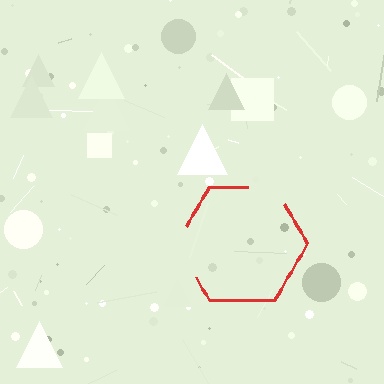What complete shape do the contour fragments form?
The contour fragments form a hexagon.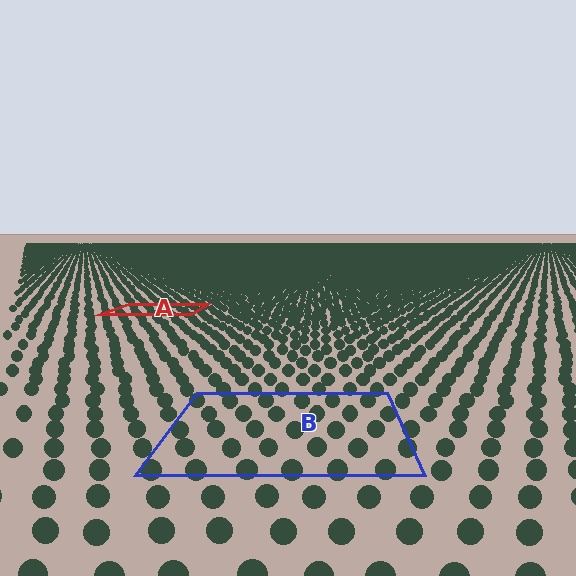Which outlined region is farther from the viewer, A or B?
Region A is farther from the viewer — the texture elements inside it appear smaller and more densely packed.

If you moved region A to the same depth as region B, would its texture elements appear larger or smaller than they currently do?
They would appear larger. At a closer depth, the same texture elements are projected at a bigger on-screen size.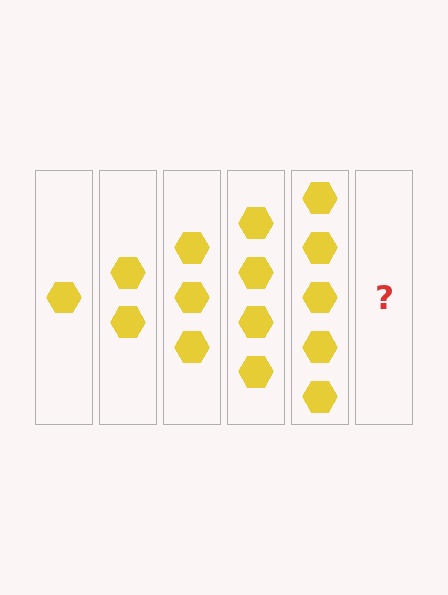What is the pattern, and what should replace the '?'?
The pattern is that each step adds one more hexagon. The '?' should be 6 hexagons.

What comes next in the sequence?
The next element should be 6 hexagons.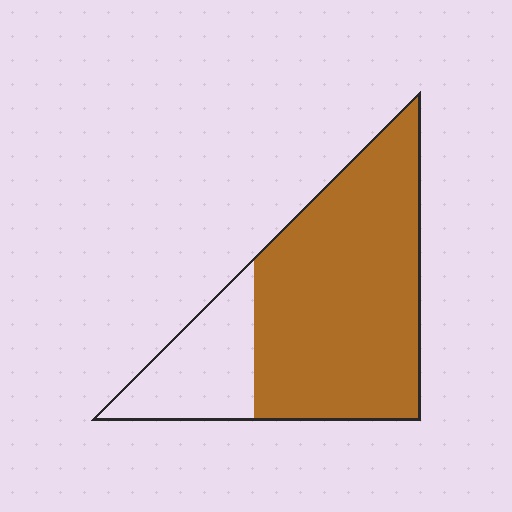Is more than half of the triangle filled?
Yes.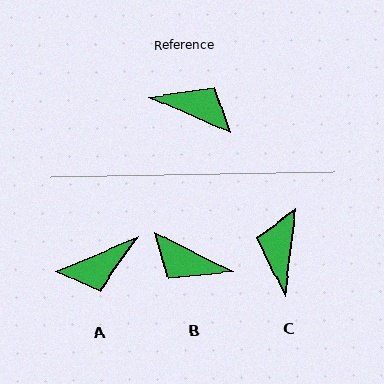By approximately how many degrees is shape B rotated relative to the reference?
Approximately 178 degrees counter-clockwise.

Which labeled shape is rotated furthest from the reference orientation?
B, about 178 degrees away.